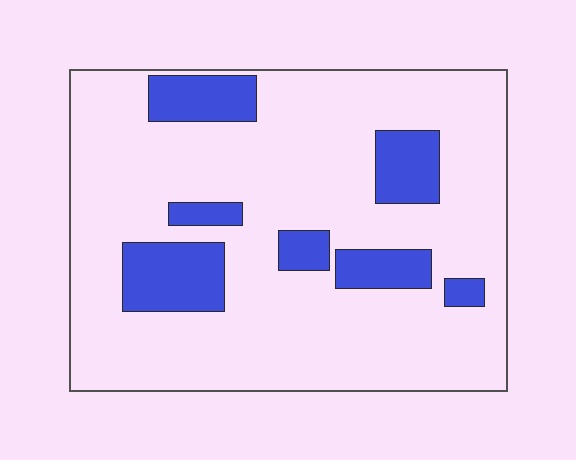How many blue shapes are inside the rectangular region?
7.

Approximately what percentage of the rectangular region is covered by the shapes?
Approximately 20%.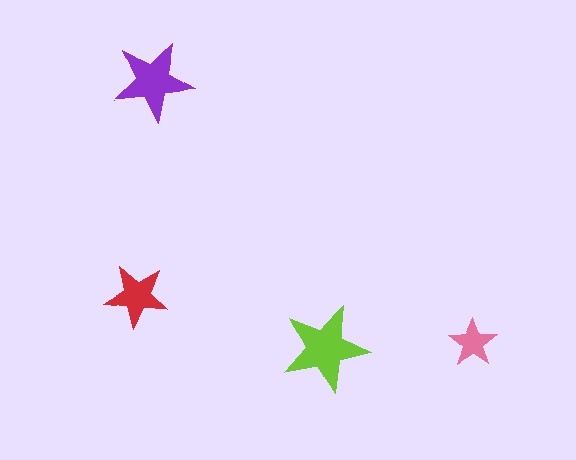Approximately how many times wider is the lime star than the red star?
About 1.5 times wider.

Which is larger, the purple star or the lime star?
The lime one.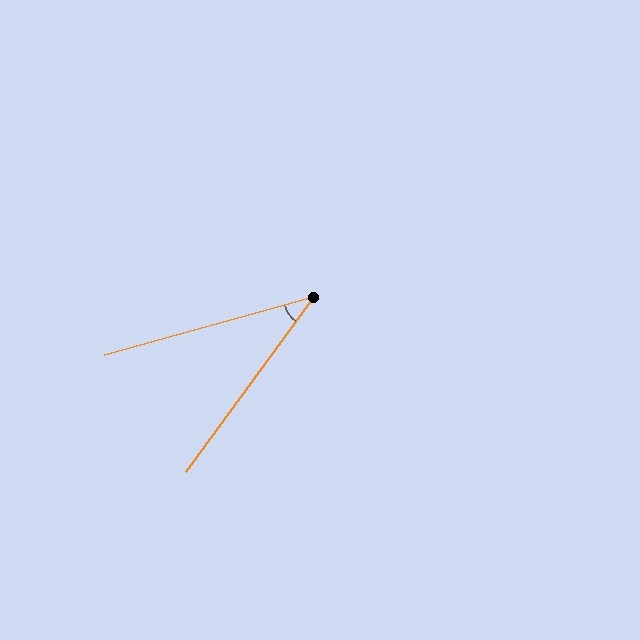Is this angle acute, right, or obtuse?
It is acute.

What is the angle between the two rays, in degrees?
Approximately 38 degrees.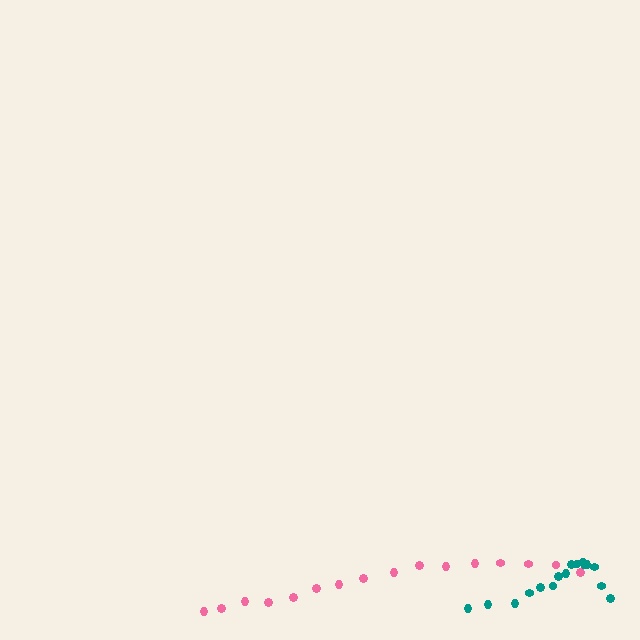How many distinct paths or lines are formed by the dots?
There are 2 distinct paths.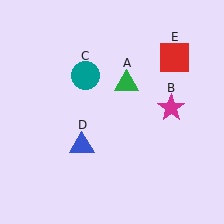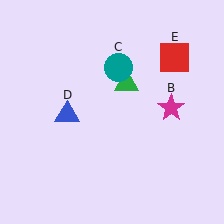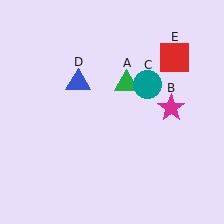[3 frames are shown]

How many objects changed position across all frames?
2 objects changed position: teal circle (object C), blue triangle (object D).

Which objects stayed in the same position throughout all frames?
Green triangle (object A) and magenta star (object B) and red square (object E) remained stationary.